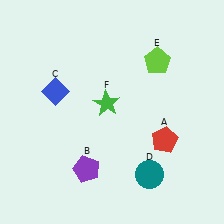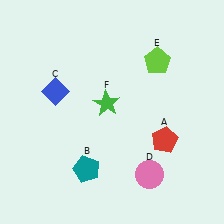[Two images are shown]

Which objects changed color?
B changed from purple to teal. D changed from teal to pink.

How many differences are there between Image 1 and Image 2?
There are 2 differences between the two images.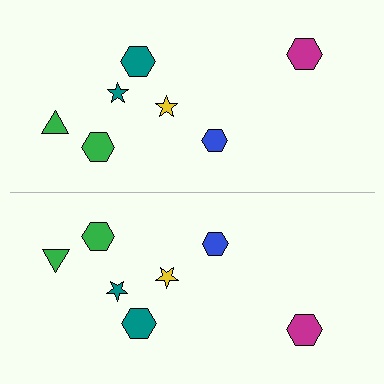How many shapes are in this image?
There are 14 shapes in this image.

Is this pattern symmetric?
Yes, this pattern has bilateral (reflection) symmetry.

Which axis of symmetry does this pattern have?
The pattern has a horizontal axis of symmetry running through the center of the image.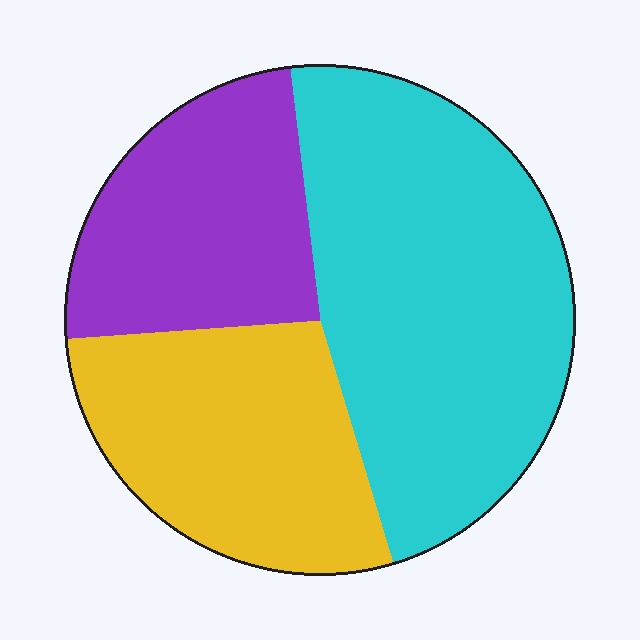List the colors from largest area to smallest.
From largest to smallest: cyan, yellow, purple.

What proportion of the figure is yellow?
Yellow takes up between a sixth and a third of the figure.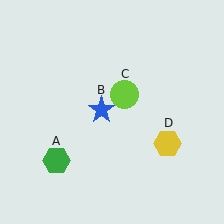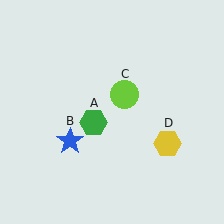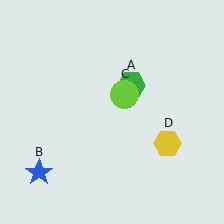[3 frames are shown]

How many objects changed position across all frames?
2 objects changed position: green hexagon (object A), blue star (object B).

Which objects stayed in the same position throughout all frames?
Lime circle (object C) and yellow hexagon (object D) remained stationary.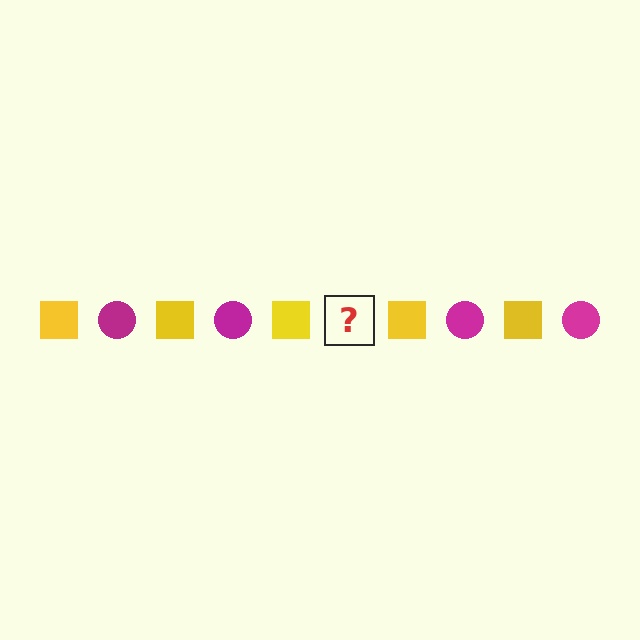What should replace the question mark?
The question mark should be replaced with a magenta circle.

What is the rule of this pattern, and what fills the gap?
The rule is that the pattern alternates between yellow square and magenta circle. The gap should be filled with a magenta circle.